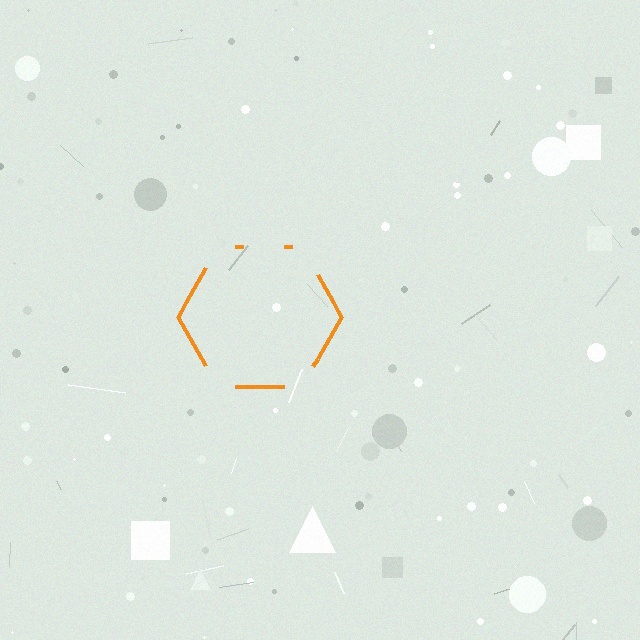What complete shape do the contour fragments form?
The contour fragments form a hexagon.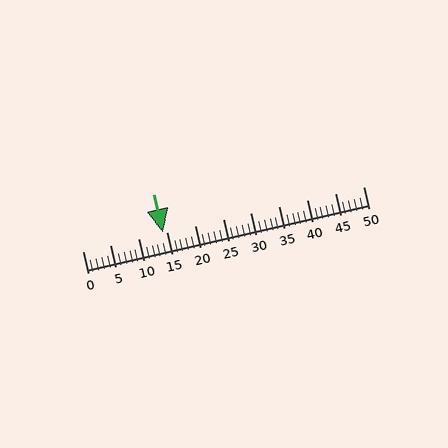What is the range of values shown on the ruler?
The ruler shows values from 0 to 50.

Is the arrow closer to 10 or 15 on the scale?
The arrow is closer to 15.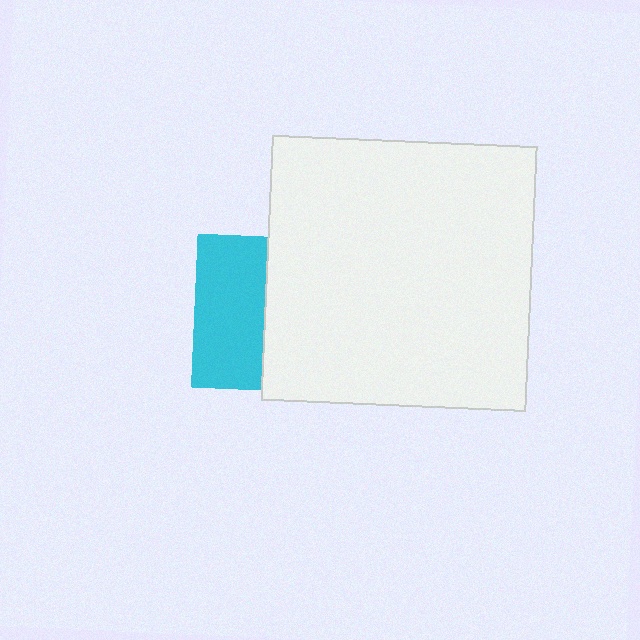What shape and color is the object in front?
The object in front is a white square.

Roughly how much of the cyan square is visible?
About half of it is visible (roughly 45%).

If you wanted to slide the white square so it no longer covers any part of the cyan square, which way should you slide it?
Slide it right — that is the most direct way to separate the two shapes.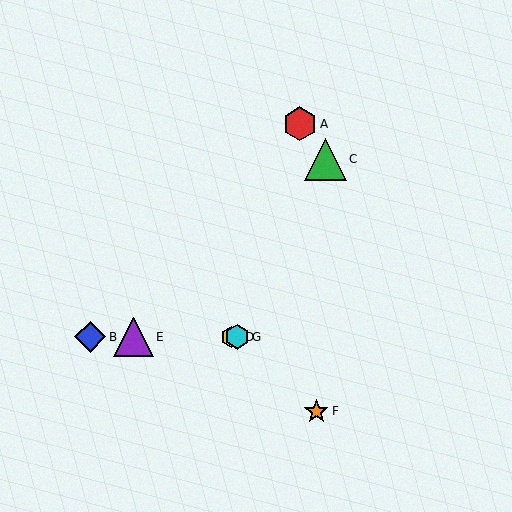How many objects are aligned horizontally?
4 objects (B, D, E, G) are aligned horizontally.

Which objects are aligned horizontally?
Objects B, D, E, G are aligned horizontally.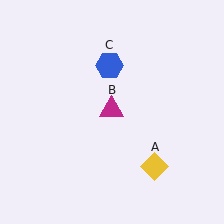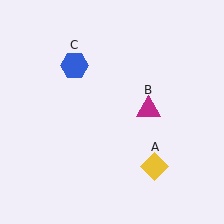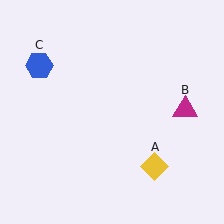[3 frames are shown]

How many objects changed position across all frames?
2 objects changed position: magenta triangle (object B), blue hexagon (object C).